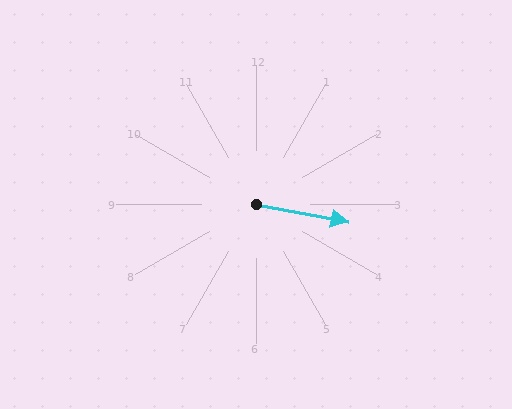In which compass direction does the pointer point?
East.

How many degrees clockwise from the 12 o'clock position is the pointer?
Approximately 100 degrees.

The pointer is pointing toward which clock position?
Roughly 3 o'clock.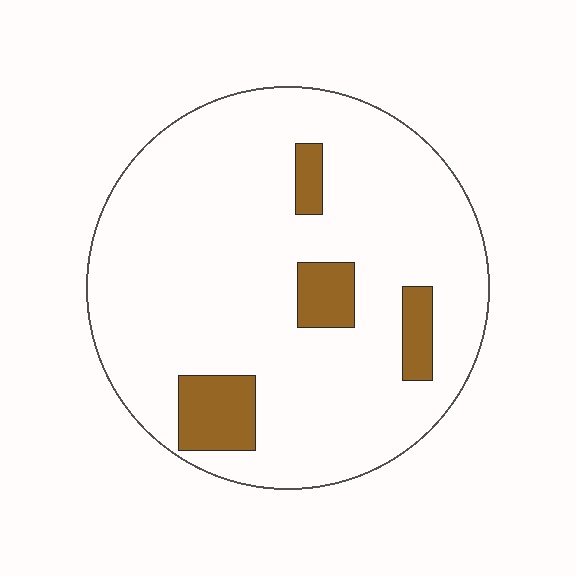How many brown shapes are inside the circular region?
4.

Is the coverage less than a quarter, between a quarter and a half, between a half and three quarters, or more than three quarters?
Less than a quarter.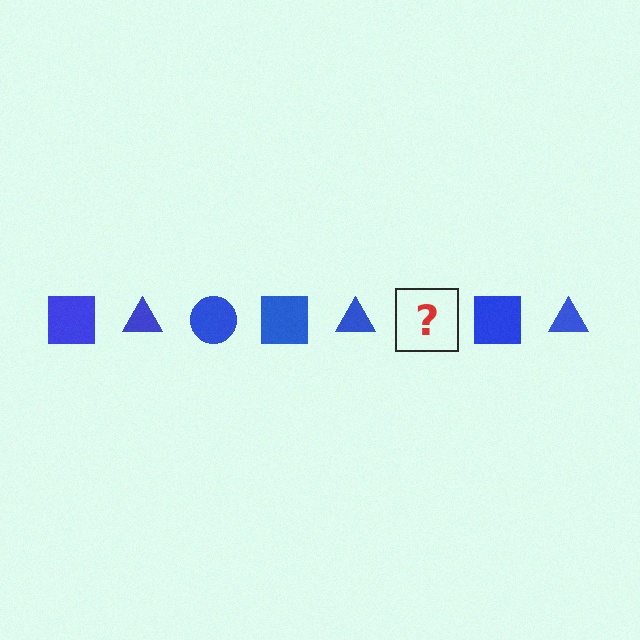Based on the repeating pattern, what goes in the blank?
The blank should be a blue circle.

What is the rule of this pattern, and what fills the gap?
The rule is that the pattern cycles through square, triangle, circle shapes in blue. The gap should be filled with a blue circle.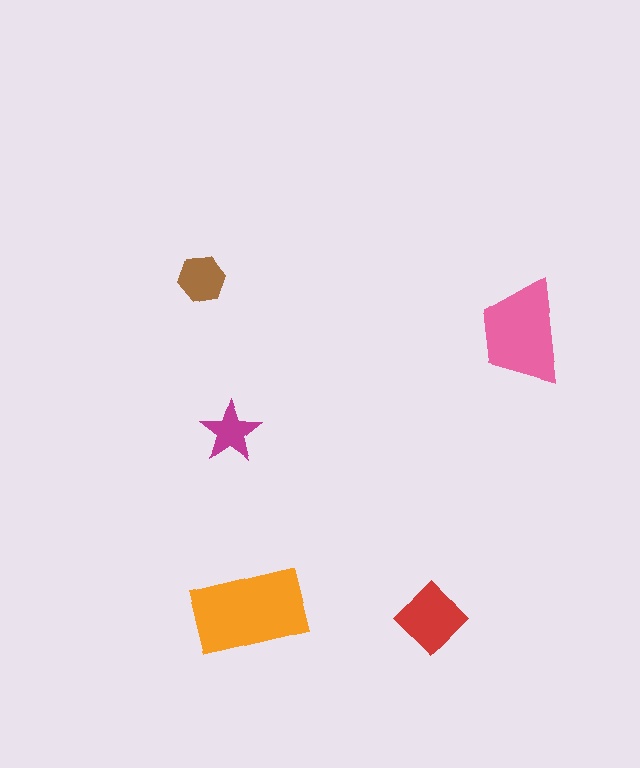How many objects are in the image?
There are 5 objects in the image.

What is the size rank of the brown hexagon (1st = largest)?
4th.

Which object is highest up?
The brown hexagon is topmost.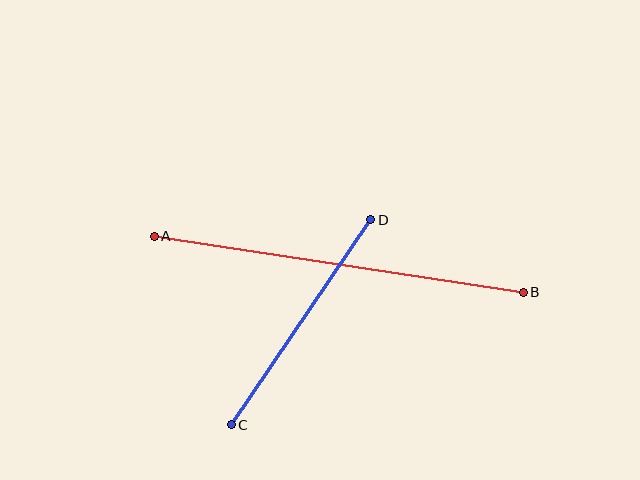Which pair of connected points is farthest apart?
Points A and B are farthest apart.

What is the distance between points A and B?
The distance is approximately 373 pixels.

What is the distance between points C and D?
The distance is approximately 248 pixels.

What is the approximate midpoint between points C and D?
The midpoint is at approximately (301, 322) pixels.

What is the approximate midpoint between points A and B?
The midpoint is at approximately (339, 264) pixels.